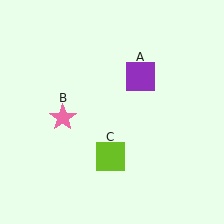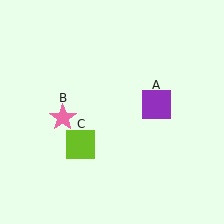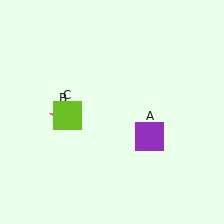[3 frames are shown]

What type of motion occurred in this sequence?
The purple square (object A), lime square (object C) rotated clockwise around the center of the scene.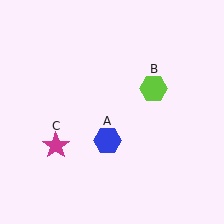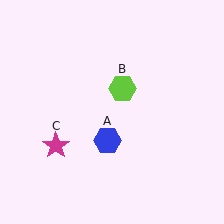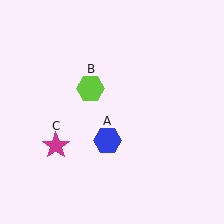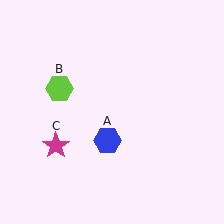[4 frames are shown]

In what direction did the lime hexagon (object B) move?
The lime hexagon (object B) moved left.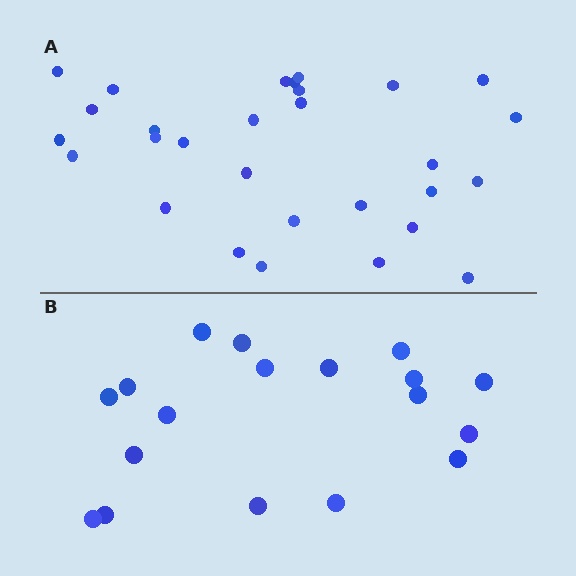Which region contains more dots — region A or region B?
Region A (the top region) has more dots.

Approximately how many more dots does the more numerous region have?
Region A has roughly 12 or so more dots than region B.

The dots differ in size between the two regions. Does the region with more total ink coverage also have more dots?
No. Region B has more total ink coverage because its dots are larger, but region A actually contains more individual dots. Total area can be misleading — the number of items is what matters here.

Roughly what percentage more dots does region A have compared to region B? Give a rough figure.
About 60% more.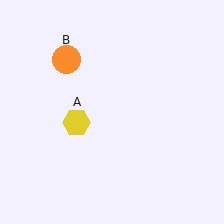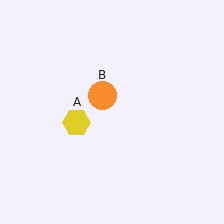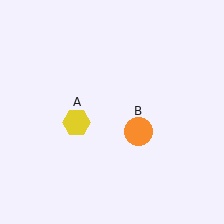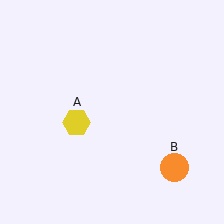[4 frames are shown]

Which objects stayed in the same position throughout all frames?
Yellow hexagon (object A) remained stationary.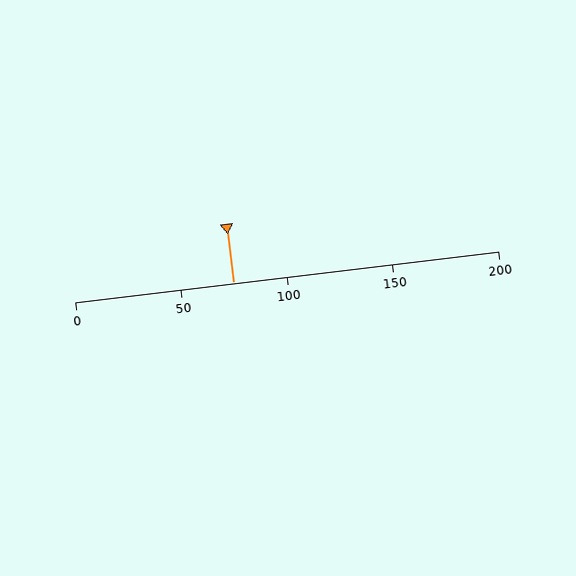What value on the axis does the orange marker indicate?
The marker indicates approximately 75.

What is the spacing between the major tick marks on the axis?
The major ticks are spaced 50 apart.